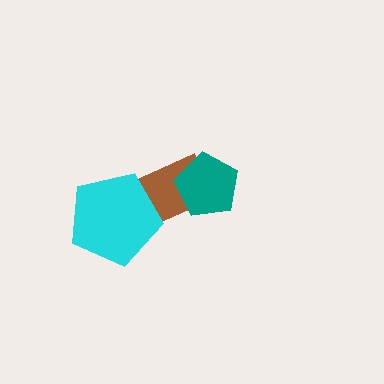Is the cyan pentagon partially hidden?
No, no other shape covers it.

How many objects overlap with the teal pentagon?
1 object overlaps with the teal pentagon.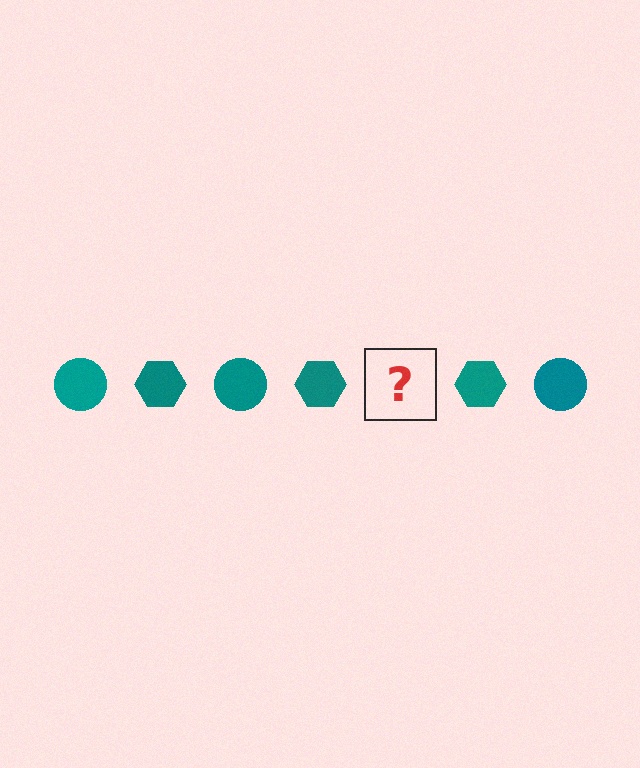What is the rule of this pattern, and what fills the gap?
The rule is that the pattern cycles through circle, hexagon shapes in teal. The gap should be filled with a teal circle.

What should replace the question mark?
The question mark should be replaced with a teal circle.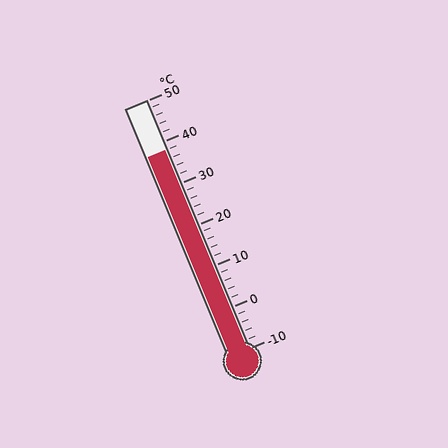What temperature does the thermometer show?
The thermometer shows approximately 38°C.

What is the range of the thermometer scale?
The thermometer scale ranges from -10°C to 50°C.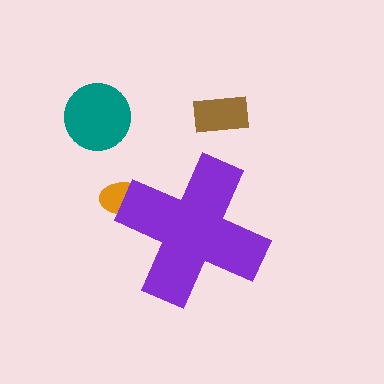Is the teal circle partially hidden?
No, the teal circle is fully visible.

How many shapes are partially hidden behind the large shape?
1 shape is partially hidden.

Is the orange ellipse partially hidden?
Yes, the orange ellipse is partially hidden behind the purple cross.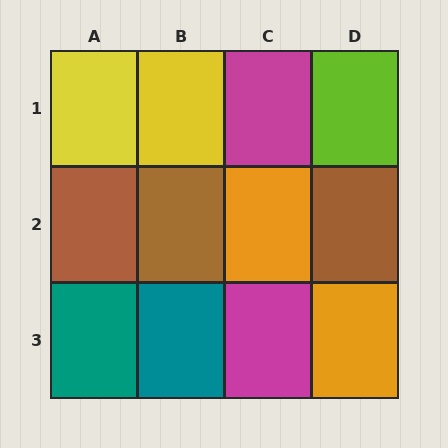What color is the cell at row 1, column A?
Yellow.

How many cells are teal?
2 cells are teal.